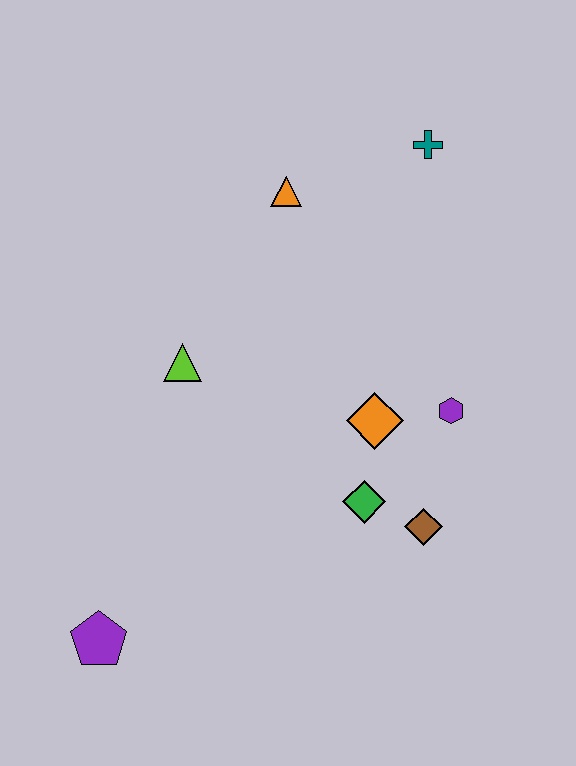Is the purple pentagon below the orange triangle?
Yes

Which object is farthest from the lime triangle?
The teal cross is farthest from the lime triangle.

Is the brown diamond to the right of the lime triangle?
Yes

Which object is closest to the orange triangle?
The teal cross is closest to the orange triangle.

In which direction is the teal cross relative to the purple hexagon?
The teal cross is above the purple hexagon.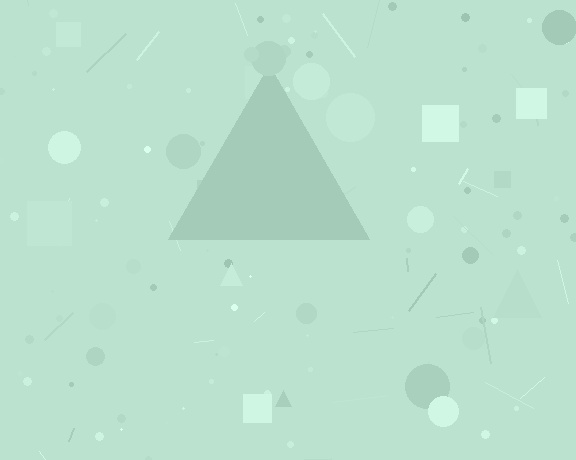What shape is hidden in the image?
A triangle is hidden in the image.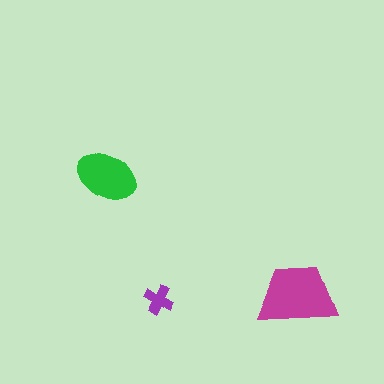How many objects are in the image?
There are 3 objects in the image.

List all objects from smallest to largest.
The purple cross, the green ellipse, the magenta trapezoid.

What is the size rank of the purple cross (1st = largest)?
3rd.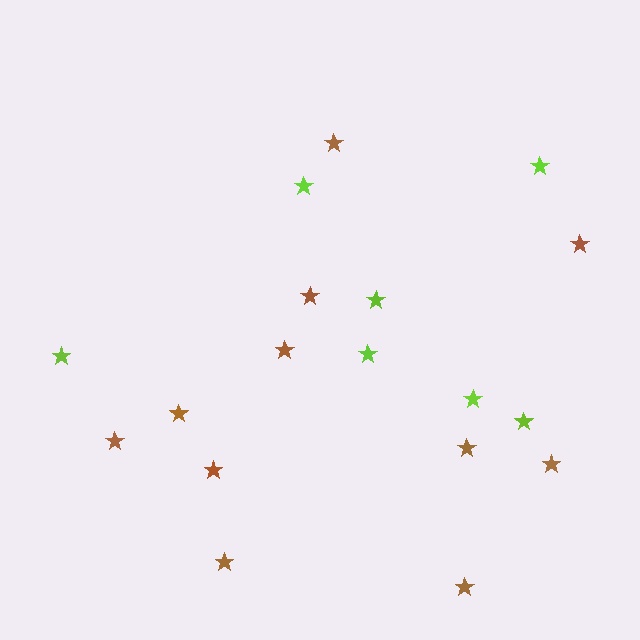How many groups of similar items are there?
There are 2 groups: one group of lime stars (7) and one group of brown stars (11).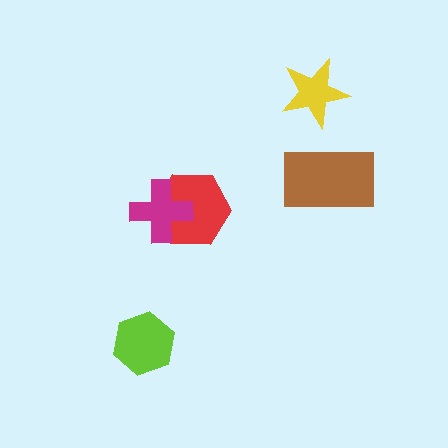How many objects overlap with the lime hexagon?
0 objects overlap with the lime hexagon.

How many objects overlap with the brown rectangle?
0 objects overlap with the brown rectangle.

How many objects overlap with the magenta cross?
1 object overlaps with the magenta cross.